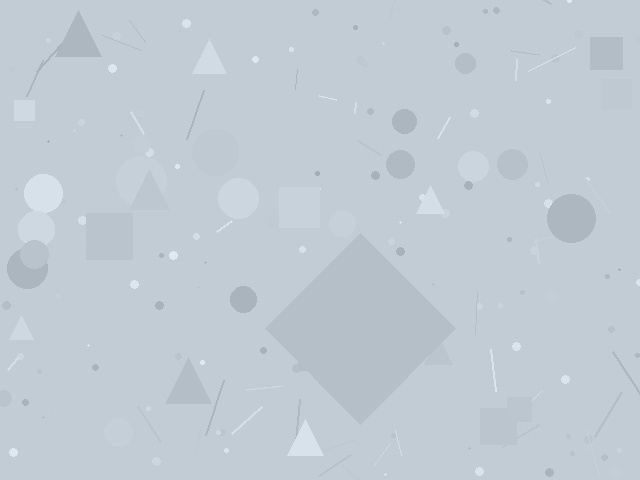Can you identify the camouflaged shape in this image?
The camouflaged shape is a diamond.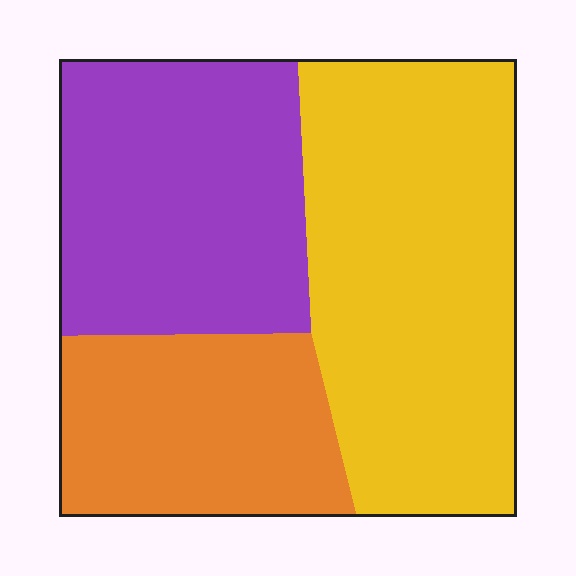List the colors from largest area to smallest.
From largest to smallest: yellow, purple, orange.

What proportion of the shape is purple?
Purple takes up about one third (1/3) of the shape.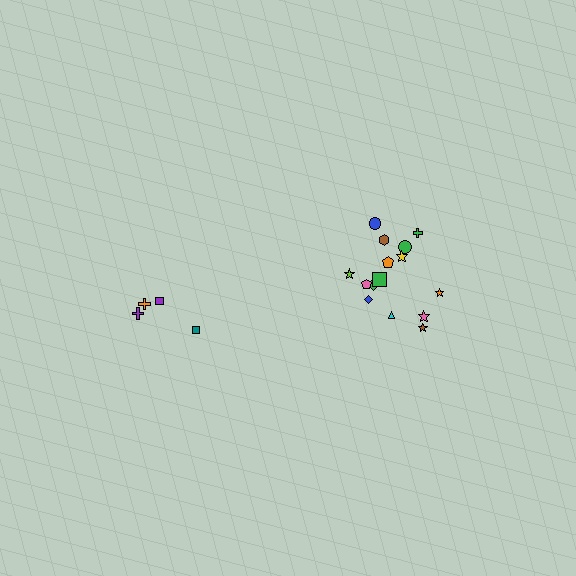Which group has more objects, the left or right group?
The right group.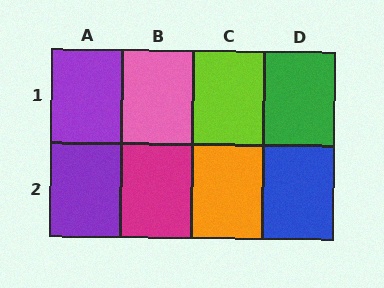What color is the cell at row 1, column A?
Purple.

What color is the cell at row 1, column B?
Pink.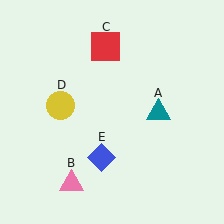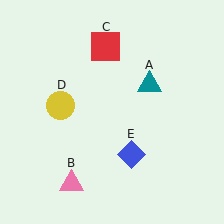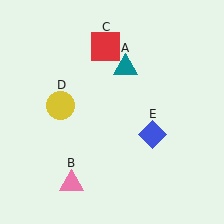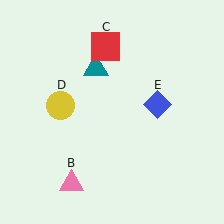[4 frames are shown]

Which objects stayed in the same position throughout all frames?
Pink triangle (object B) and red square (object C) and yellow circle (object D) remained stationary.